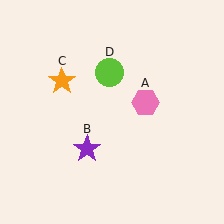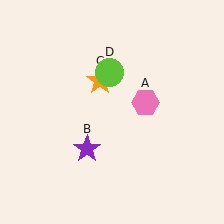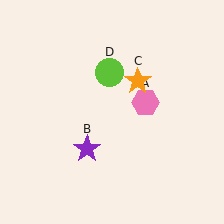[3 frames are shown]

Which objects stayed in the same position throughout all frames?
Pink hexagon (object A) and purple star (object B) and lime circle (object D) remained stationary.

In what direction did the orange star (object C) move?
The orange star (object C) moved right.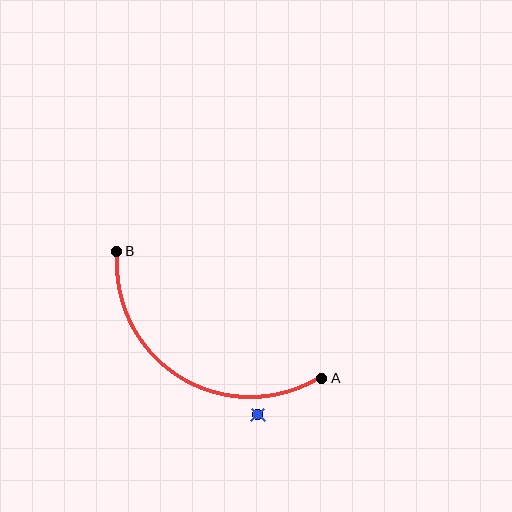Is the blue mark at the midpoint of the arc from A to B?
No — the blue mark does not lie on the arc at all. It sits slightly outside the curve.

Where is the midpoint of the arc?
The arc midpoint is the point on the curve farthest from the straight line joining A and B. It sits below that line.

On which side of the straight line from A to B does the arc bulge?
The arc bulges below the straight line connecting A and B.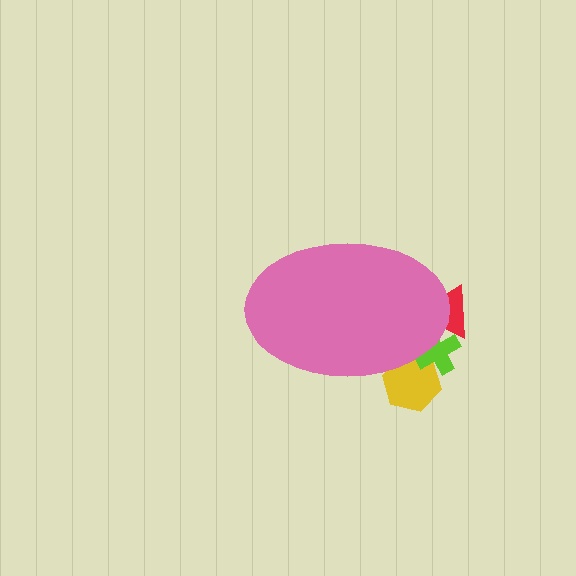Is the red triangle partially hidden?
Yes, the red triangle is partially hidden behind the pink ellipse.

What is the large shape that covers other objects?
A pink ellipse.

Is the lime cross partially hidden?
Yes, the lime cross is partially hidden behind the pink ellipse.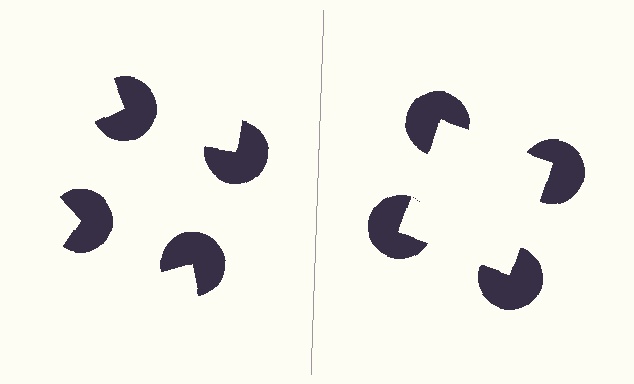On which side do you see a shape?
An illusory square appears on the right side. On the left side the wedge cuts are rotated, so no coherent shape forms.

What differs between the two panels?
The pac-man discs are positioned identically on both sides; only the wedge orientations differ. On the right they align to a square; on the left they are misaligned.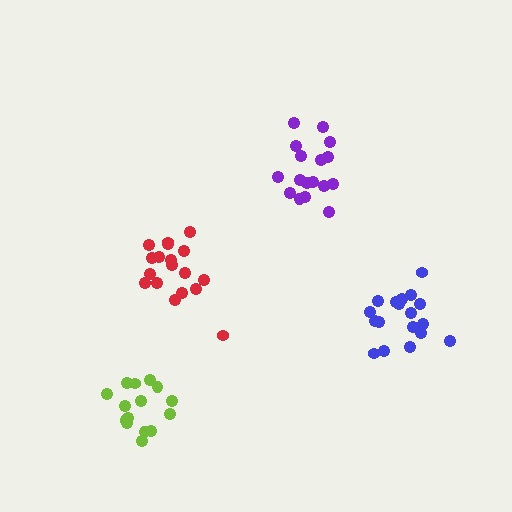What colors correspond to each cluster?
The clusters are colored: red, lime, purple, blue.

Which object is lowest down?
The lime cluster is bottommost.